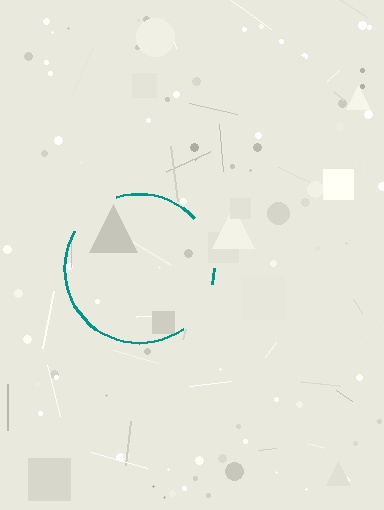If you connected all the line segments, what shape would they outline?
They would outline a circle.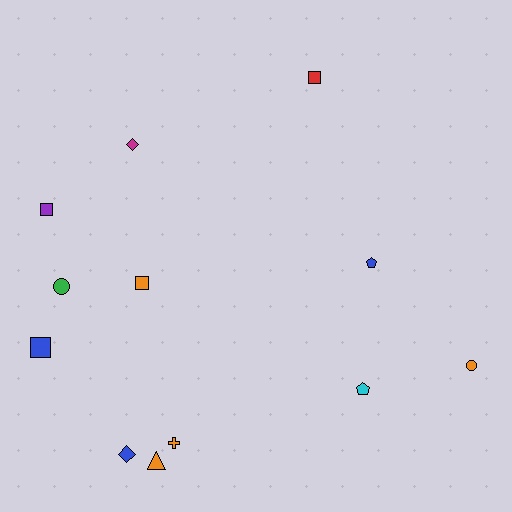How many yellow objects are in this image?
There are no yellow objects.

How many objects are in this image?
There are 12 objects.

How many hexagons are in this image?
There are no hexagons.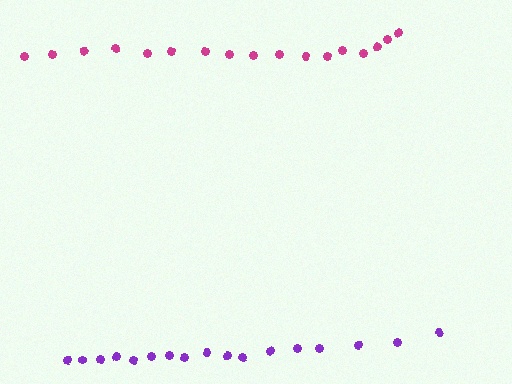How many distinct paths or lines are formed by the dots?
There are 2 distinct paths.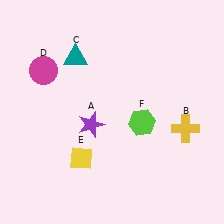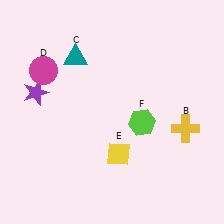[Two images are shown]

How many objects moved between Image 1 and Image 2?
2 objects moved between the two images.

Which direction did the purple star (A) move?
The purple star (A) moved left.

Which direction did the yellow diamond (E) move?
The yellow diamond (E) moved right.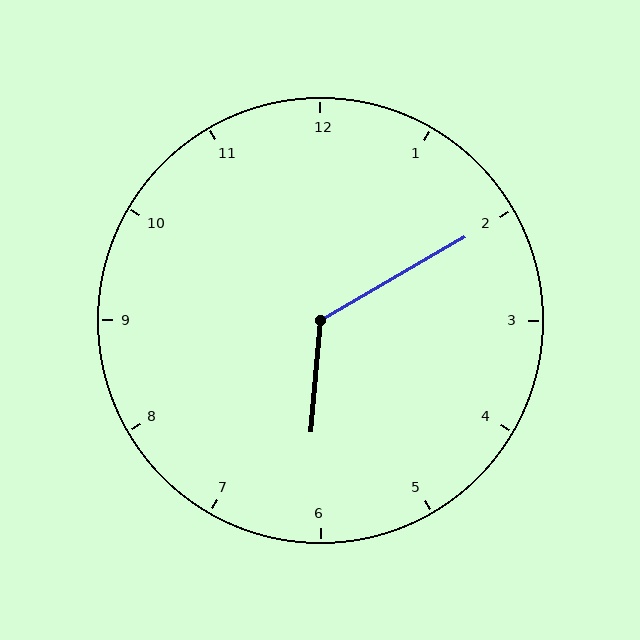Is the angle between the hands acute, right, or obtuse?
It is obtuse.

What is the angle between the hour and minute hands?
Approximately 125 degrees.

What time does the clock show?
6:10.